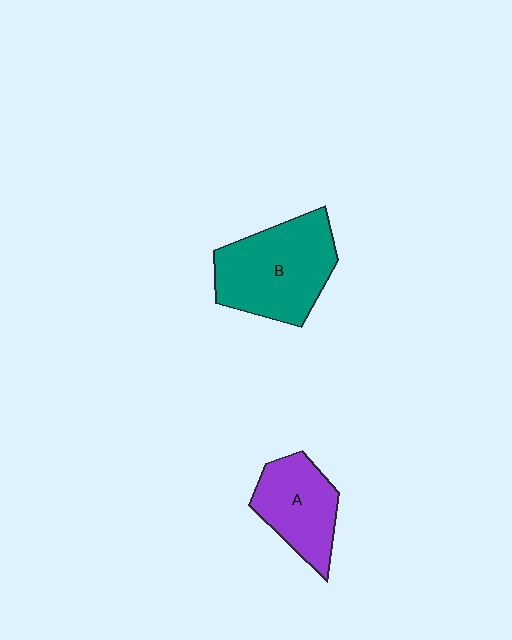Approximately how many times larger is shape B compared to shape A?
Approximately 1.5 times.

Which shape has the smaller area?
Shape A (purple).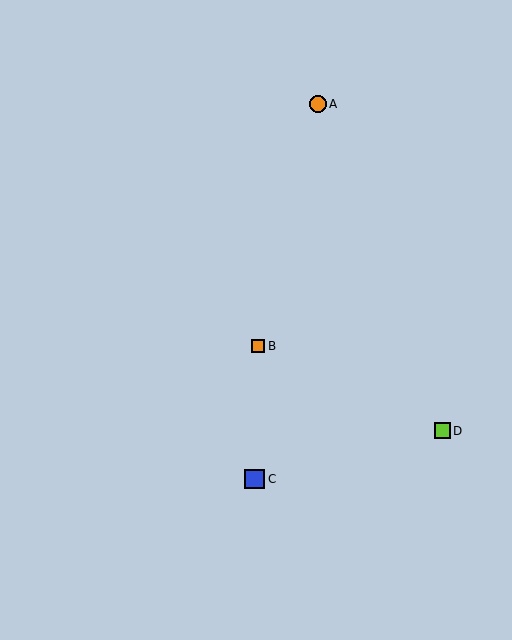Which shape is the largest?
The blue square (labeled C) is the largest.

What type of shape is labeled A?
Shape A is an orange circle.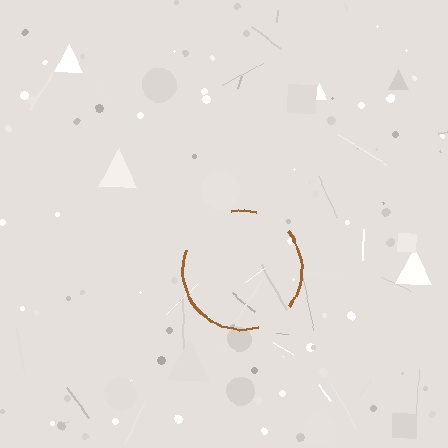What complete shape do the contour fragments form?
The contour fragments form a circle.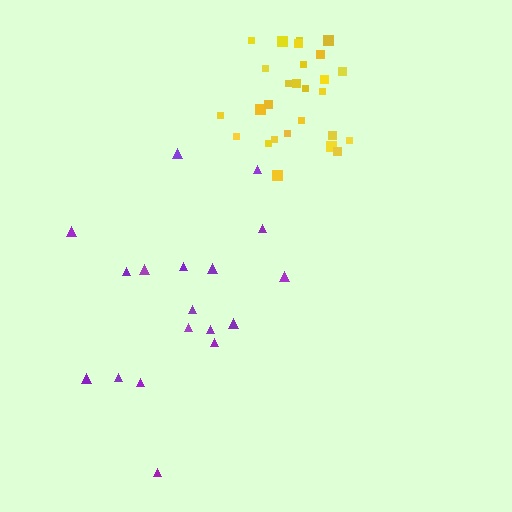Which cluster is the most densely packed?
Yellow.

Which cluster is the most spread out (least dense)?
Purple.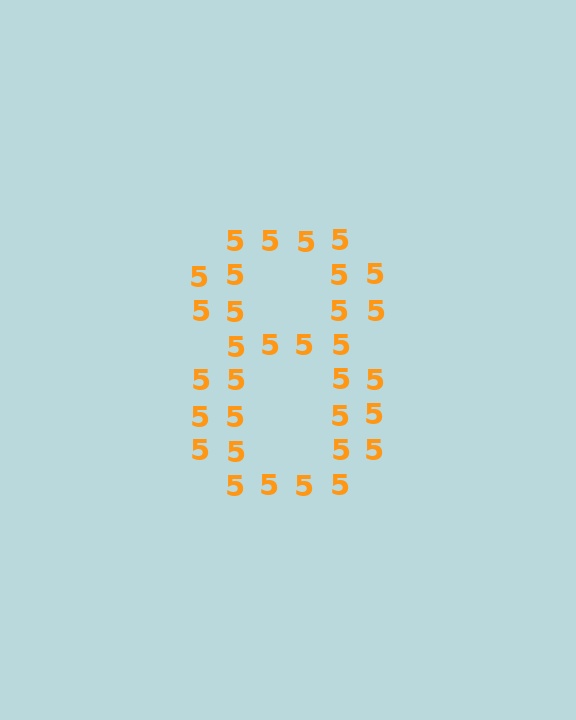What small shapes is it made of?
It is made of small digit 5's.